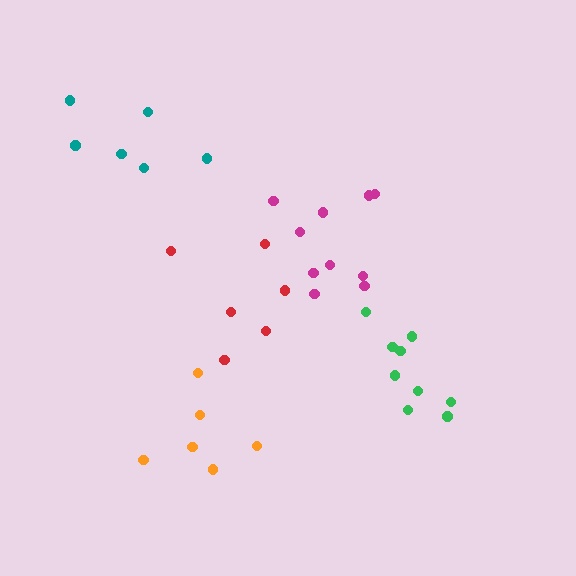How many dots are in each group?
Group 1: 6 dots, Group 2: 9 dots, Group 3: 6 dots, Group 4: 6 dots, Group 5: 10 dots (37 total).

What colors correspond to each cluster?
The clusters are colored: orange, green, red, teal, magenta.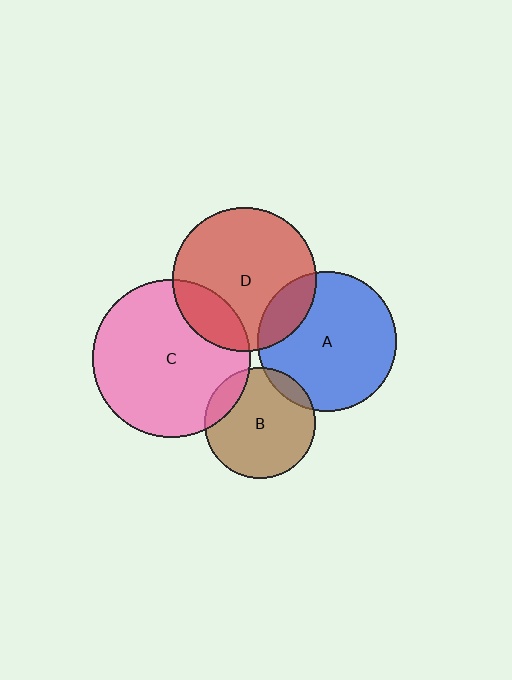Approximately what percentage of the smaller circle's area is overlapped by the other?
Approximately 15%.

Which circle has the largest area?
Circle C (pink).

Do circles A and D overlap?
Yes.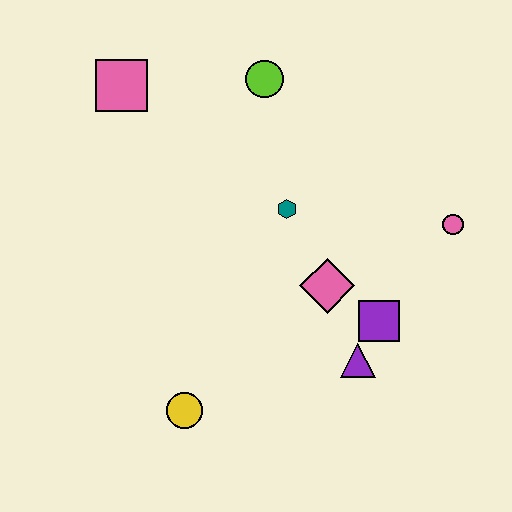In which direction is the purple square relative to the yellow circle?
The purple square is to the right of the yellow circle.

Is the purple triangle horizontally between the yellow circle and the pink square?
No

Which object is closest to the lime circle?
The teal hexagon is closest to the lime circle.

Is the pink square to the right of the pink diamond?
No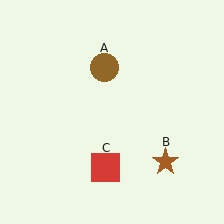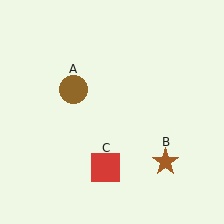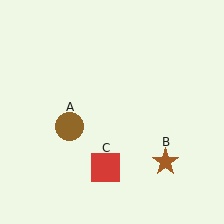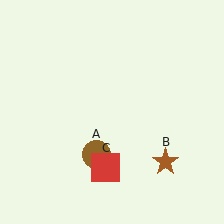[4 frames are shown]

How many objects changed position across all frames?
1 object changed position: brown circle (object A).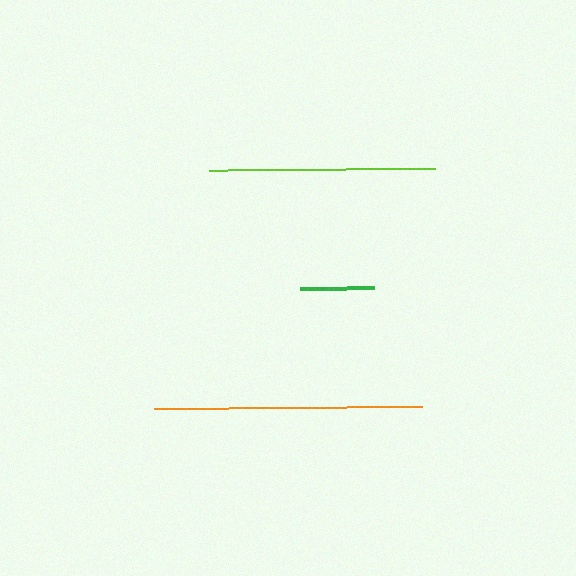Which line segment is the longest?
The orange line is the longest at approximately 267 pixels.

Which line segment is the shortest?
The green line is the shortest at approximately 74 pixels.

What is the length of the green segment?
The green segment is approximately 74 pixels long.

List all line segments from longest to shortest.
From longest to shortest: orange, lime, green.